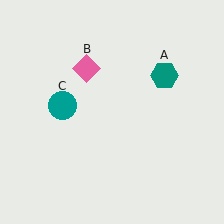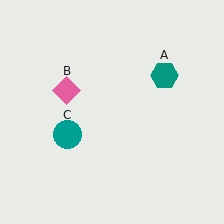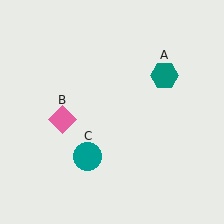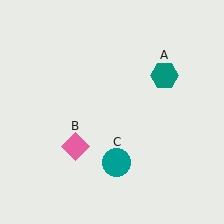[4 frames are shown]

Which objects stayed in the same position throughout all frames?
Teal hexagon (object A) remained stationary.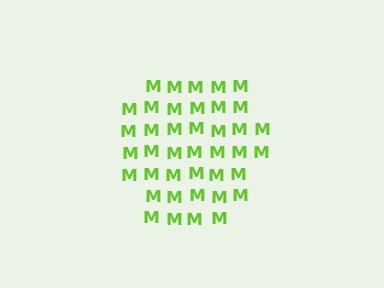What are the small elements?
The small elements are letter M's.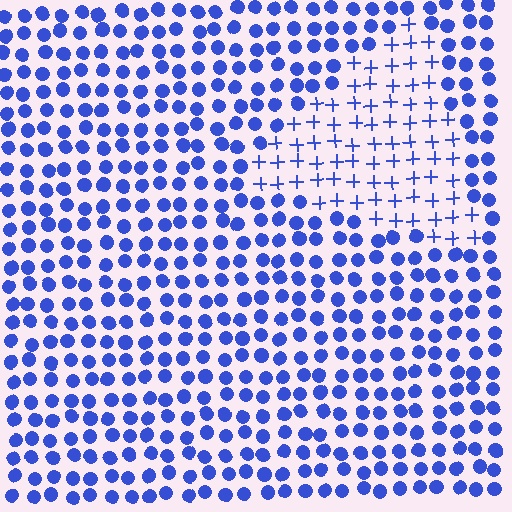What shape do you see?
I see a triangle.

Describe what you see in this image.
The image is filled with small blue elements arranged in a uniform grid. A triangle-shaped region contains plus signs, while the surrounding area contains circles. The boundary is defined purely by the change in element shape.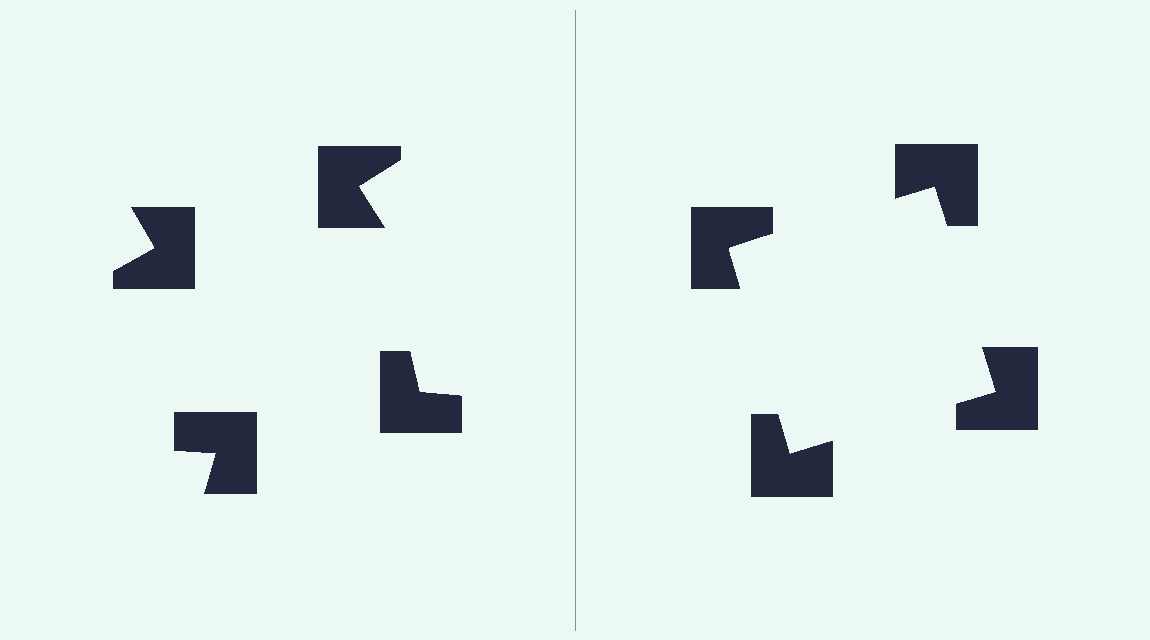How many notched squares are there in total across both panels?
8 — 4 on each side.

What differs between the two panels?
The notched squares are positioned identically on both sides; only the wedge orientations differ. On the right they align to a square; on the left they are misaligned.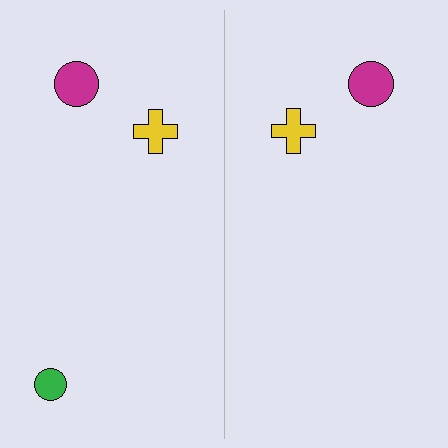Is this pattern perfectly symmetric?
No, the pattern is not perfectly symmetric. A green circle is missing from the right side.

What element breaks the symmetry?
A green circle is missing from the right side.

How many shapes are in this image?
There are 5 shapes in this image.